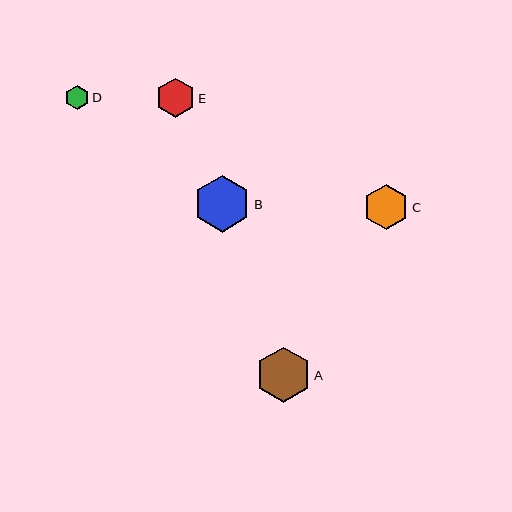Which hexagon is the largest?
Hexagon B is the largest with a size of approximately 57 pixels.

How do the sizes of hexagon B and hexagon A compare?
Hexagon B and hexagon A are approximately the same size.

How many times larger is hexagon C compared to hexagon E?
Hexagon C is approximately 1.2 times the size of hexagon E.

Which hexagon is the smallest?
Hexagon D is the smallest with a size of approximately 24 pixels.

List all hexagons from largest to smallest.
From largest to smallest: B, A, C, E, D.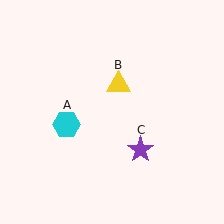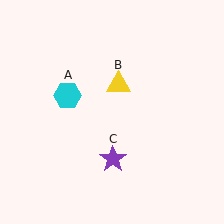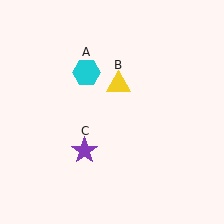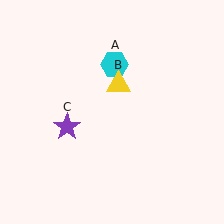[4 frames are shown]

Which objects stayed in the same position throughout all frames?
Yellow triangle (object B) remained stationary.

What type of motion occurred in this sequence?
The cyan hexagon (object A), purple star (object C) rotated clockwise around the center of the scene.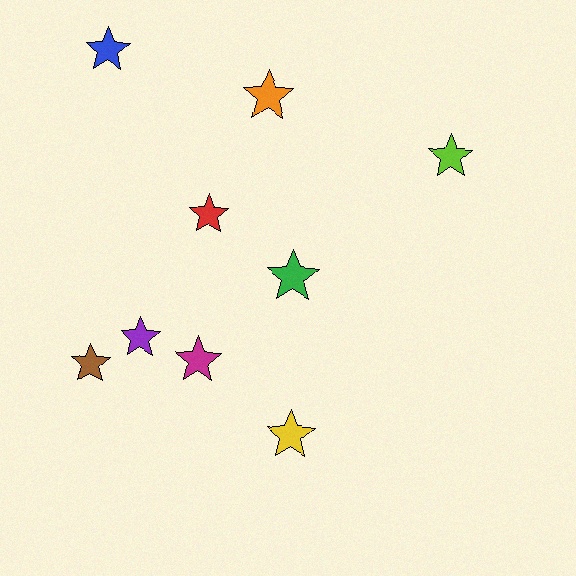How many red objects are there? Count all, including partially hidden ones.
There is 1 red object.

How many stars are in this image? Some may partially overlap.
There are 9 stars.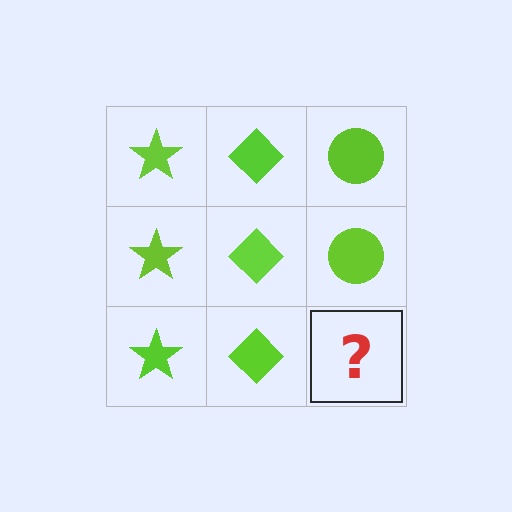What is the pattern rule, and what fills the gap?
The rule is that each column has a consistent shape. The gap should be filled with a lime circle.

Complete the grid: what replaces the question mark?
The question mark should be replaced with a lime circle.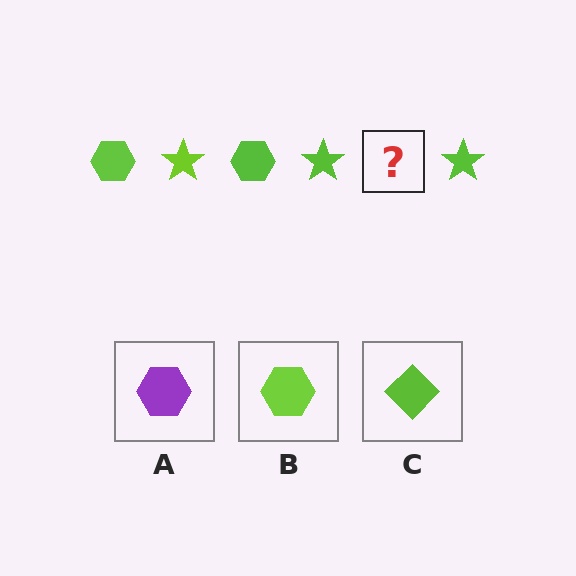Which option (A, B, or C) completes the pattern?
B.